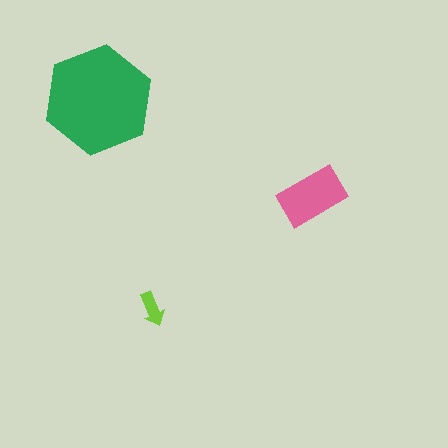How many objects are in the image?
There are 3 objects in the image.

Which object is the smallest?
The lime arrow.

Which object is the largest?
The green hexagon.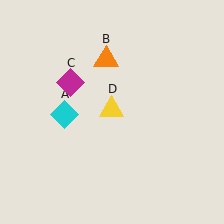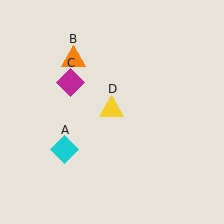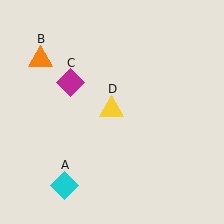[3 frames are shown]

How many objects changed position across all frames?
2 objects changed position: cyan diamond (object A), orange triangle (object B).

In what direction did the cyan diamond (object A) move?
The cyan diamond (object A) moved down.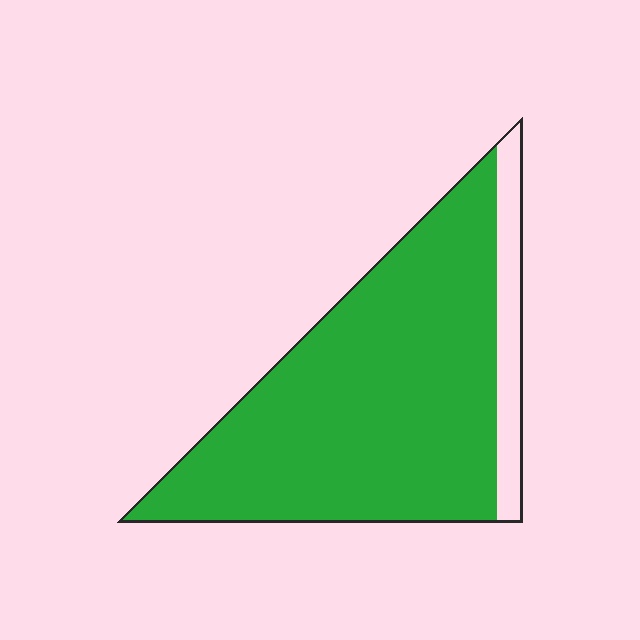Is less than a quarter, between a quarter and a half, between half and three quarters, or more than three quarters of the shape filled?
More than three quarters.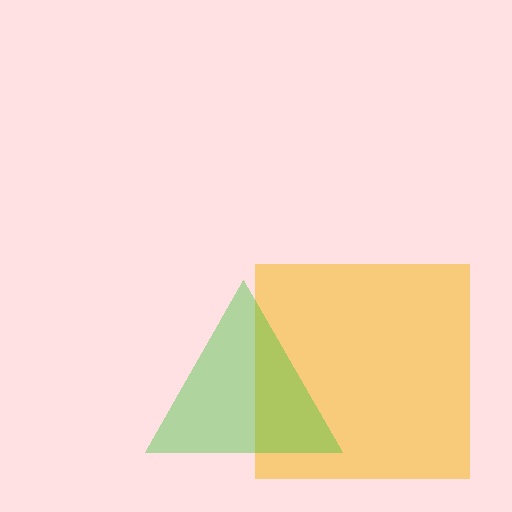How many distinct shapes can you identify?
There are 2 distinct shapes: a yellow square, a green triangle.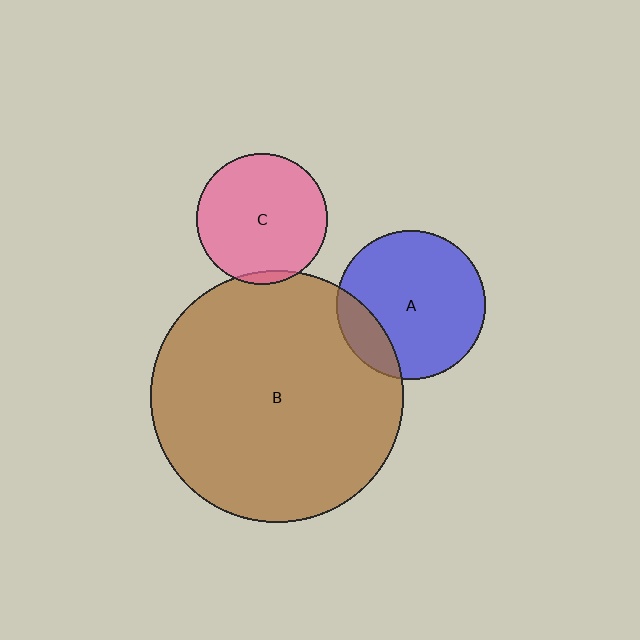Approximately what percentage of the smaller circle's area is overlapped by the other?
Approximately 15%.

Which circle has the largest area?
Circle B (brown).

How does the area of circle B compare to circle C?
Approximately 3.7 times.